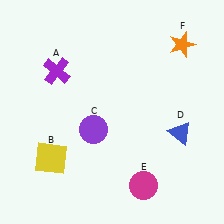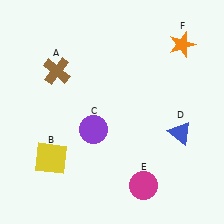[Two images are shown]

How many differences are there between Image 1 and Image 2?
There is 1 difference between the two images.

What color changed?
The cross (A) changed from purple in Image 1 to brown in Image 2.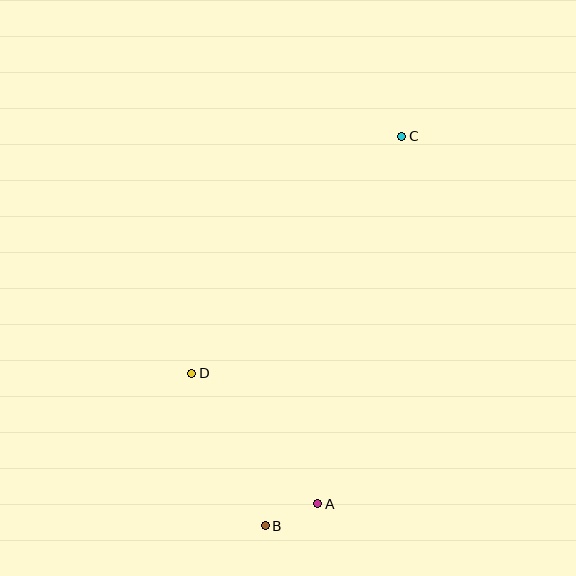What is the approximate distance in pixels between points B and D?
The distance between B and D is approximately 169 pixels.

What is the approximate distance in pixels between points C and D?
The distance between C and D is approximately 316 pixels.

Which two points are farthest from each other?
Points B and C are farthest from each other.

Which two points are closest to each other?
Points A and B are closest to each other.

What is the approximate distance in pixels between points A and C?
The distance between A and C is approximately 377 pixels.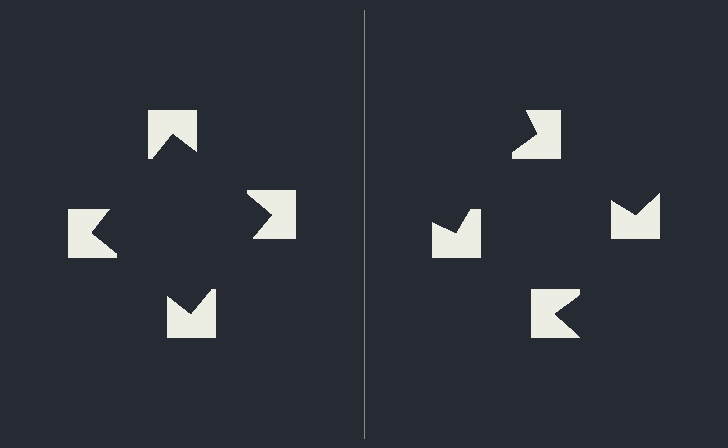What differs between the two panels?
The notched squares are positioned identically on both sides; only the wedge orientations differ. On the left they align to a square; on the right they are misaligned.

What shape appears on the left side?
An illusory square.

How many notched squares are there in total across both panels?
8 — 4 on each side.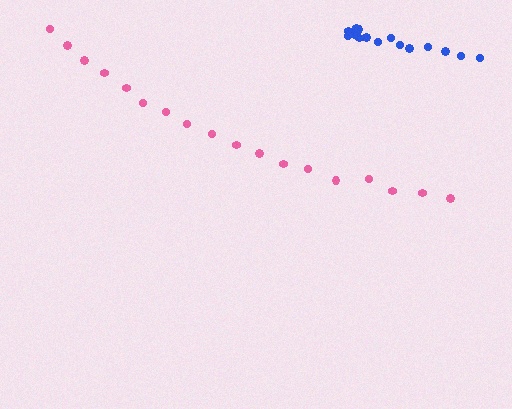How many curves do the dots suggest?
There are 2 distinct paths.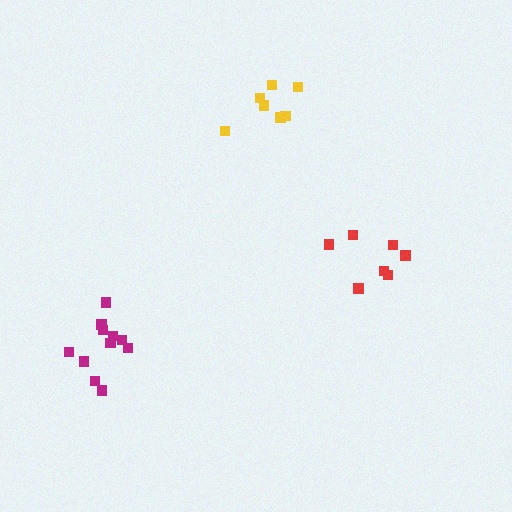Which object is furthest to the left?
The magenta cluster is leftmost.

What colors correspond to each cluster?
The clusters are colored: magenta, yellow, red.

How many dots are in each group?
Group 1: 11 dots, Group 2: 7 dots, Group 3: 7 dots (25 total).